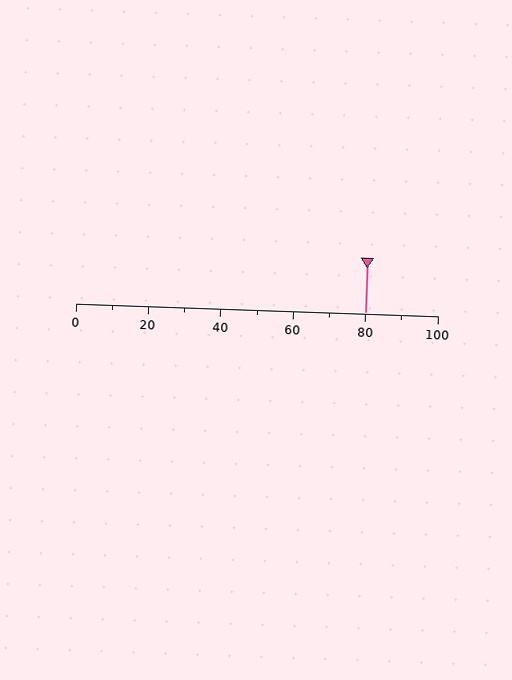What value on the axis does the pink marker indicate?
The marker indicates approximately 80.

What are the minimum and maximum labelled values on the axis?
The axis runs from 0 to 100.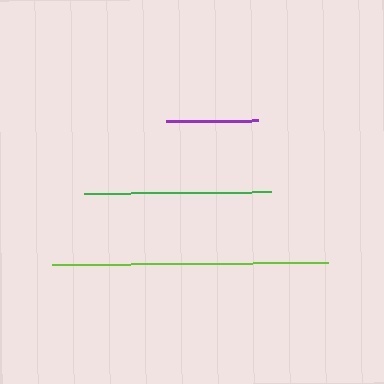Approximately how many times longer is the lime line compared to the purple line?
The lime line is approximately 3.0 times the length of the purple line.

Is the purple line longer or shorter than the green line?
The green line is longer than the purple line.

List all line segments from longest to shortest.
From longest to shortest: lime, green, purple.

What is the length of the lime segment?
The lime segment is approximately 277 pixels long.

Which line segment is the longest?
The lime line is the longest at approximately 277 pixels.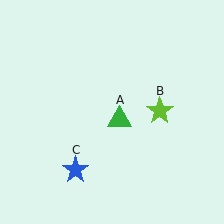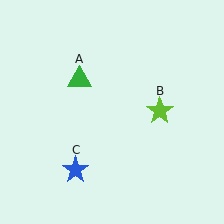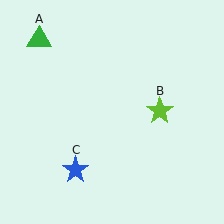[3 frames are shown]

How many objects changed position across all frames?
1 object changed position: green triangle (object A).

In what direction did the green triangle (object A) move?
The green triangle (object A) moved up and to the left.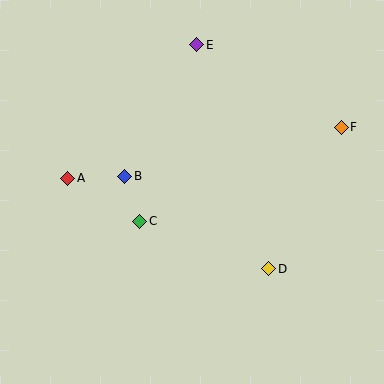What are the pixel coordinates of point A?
Point A is at (68, 178).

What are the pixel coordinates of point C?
Point C is at (140, 221).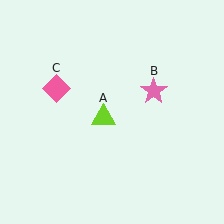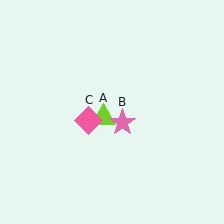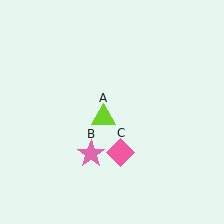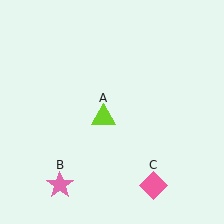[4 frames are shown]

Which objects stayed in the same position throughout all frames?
Lime triangle (object A) remained stationary.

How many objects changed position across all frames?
2 objects changed position: pink star (object B), pink diamond (object C).